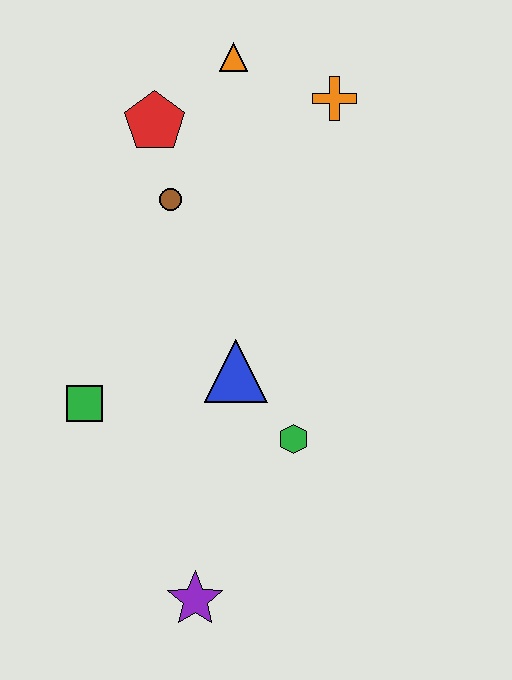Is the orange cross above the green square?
Yes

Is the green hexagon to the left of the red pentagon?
No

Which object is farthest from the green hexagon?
The orange triangle is farthest from the green hexagon.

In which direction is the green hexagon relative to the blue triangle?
The green hexagon is below the blue triangle.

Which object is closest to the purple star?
The green hexagon is closest to the purple star.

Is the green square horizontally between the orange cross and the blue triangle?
No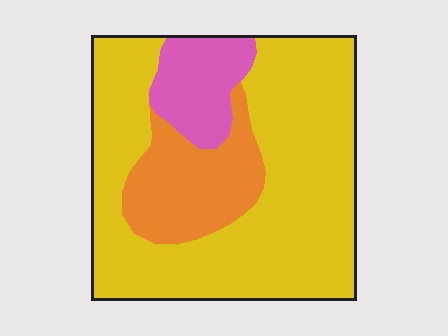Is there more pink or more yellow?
Yellow.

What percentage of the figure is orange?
Orange covers 19% of the figure.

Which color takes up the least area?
Pink, at roughly 10%.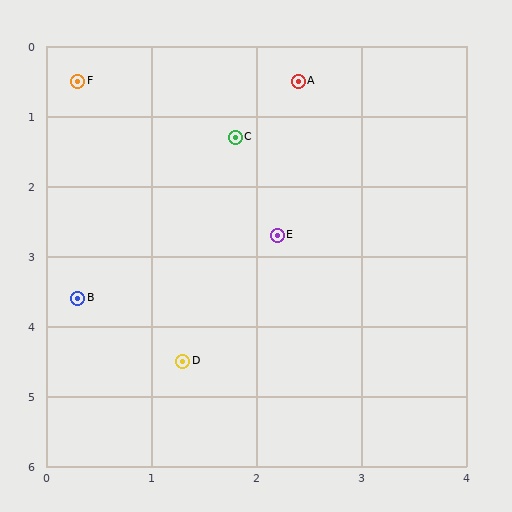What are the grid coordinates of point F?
Point F is at approximately (0.3, 0.5).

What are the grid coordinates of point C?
Point C is at approximately (1.8, 1.3).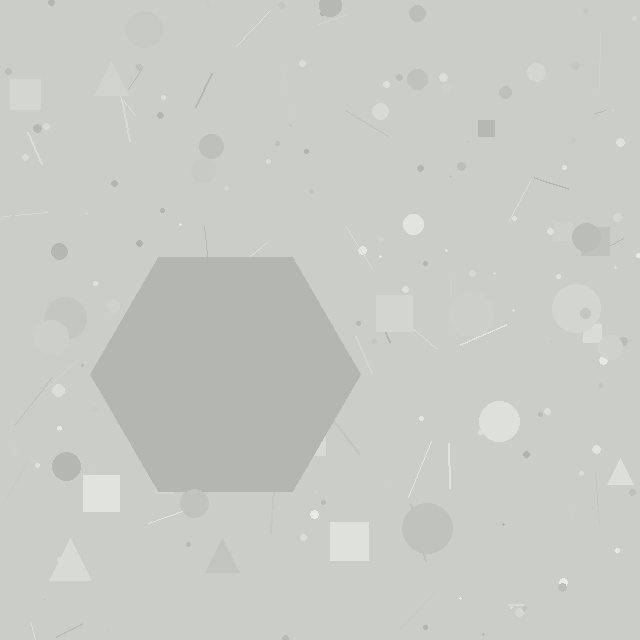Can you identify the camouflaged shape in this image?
The camouflaged shape is a hexagon.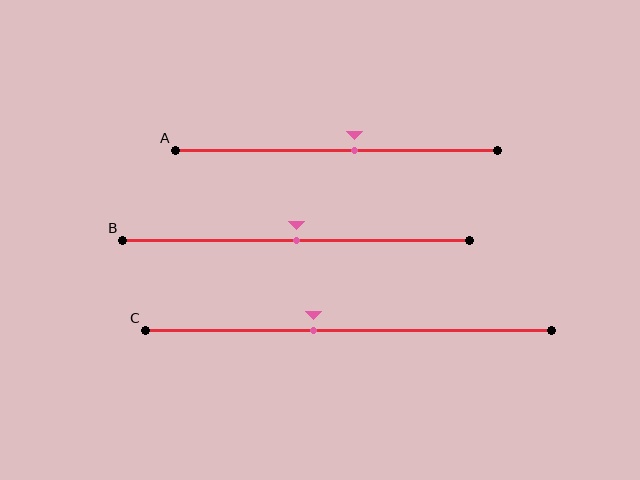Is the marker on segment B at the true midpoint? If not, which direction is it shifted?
Yes, the marker on segment B is at the true midpoint.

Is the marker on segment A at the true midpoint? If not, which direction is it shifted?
No, the marker on segment A is shifted to the right by about 6% of the segment length.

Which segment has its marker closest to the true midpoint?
Segment B has its marker closest to the true midpoint.